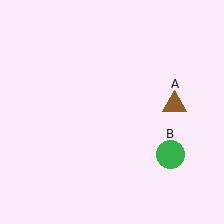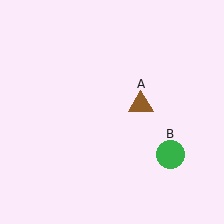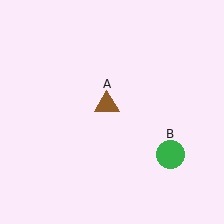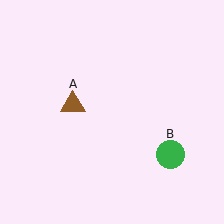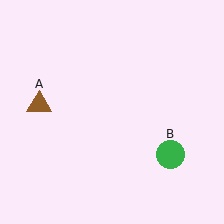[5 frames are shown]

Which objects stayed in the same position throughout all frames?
Green circle (object B) remained stationary.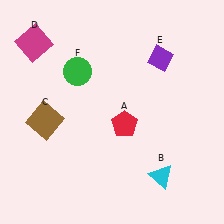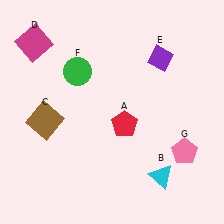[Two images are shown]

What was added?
A pink pentagon (G) was added in Image 2.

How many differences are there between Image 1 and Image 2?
There is 1 difference between the two images.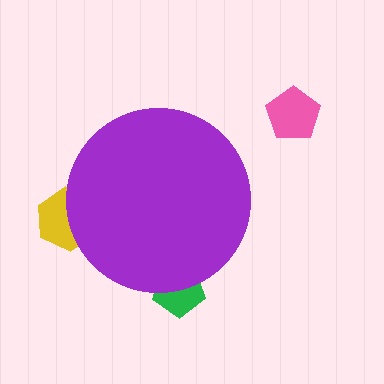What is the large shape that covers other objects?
A purple circle.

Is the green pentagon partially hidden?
Yes, the green pentagon is partially hidden behind the purple circle.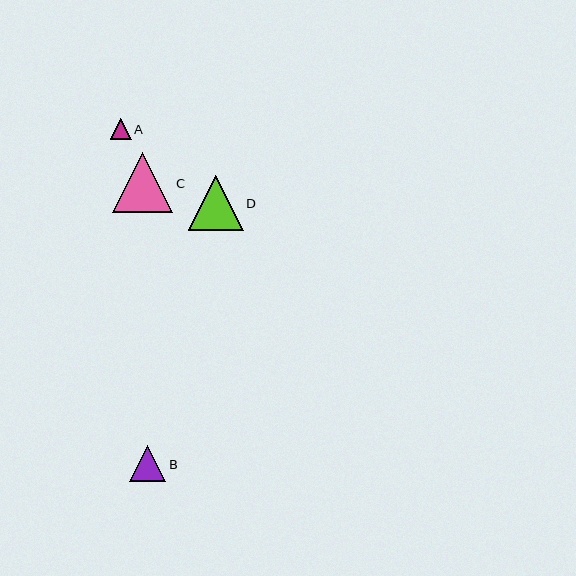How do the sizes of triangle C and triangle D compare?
Triangle C and triangle D are approximately the same size.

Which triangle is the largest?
Triangle C is the largest with a size of approximately 60 pixels.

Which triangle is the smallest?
Triangle A is the smallest with a size of approximately 21 pixels.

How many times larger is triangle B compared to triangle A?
Triangle B is approximately 1.7 times the size of triangle A.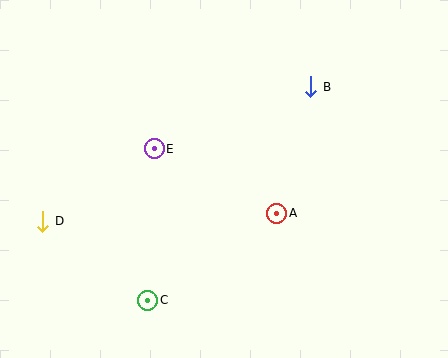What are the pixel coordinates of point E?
Point E is at (154, 149).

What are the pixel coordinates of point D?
Point D is at (43, 221).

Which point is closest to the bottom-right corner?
Point A is closest to the bottom-right corner.